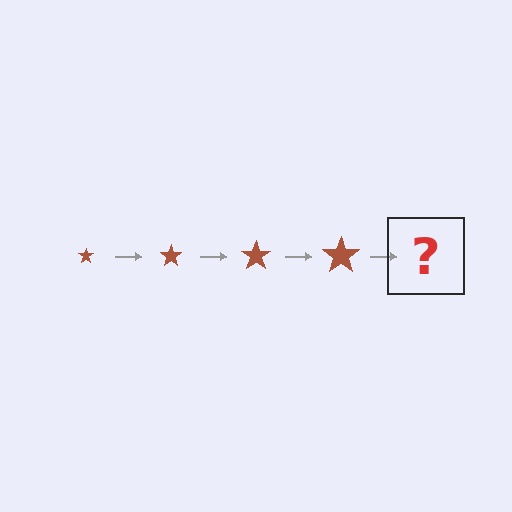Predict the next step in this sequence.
The next step is a brown star, larger than the previous one.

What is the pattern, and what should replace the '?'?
The pattern is that the star gets progressively larger each step. The '?' should be a brown star, larger than the previous one.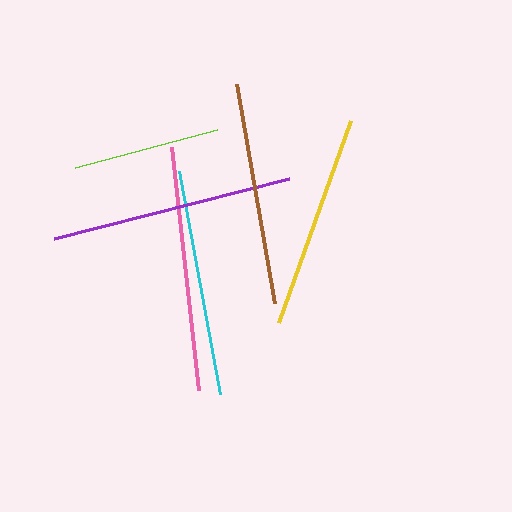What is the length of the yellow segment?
The yellow segment is approximately 215 pixels long.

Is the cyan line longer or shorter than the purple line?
The purple line is longer than the cyan line.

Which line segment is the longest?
The pink line is the longest at approximately 245 pixels.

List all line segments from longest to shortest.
From longest to shortest: pink, purple, cyan, brown, yellow, lime.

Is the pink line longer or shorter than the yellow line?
The pink line is longer than the yellow line.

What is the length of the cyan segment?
The cyan segment is approximately 226 pixels long.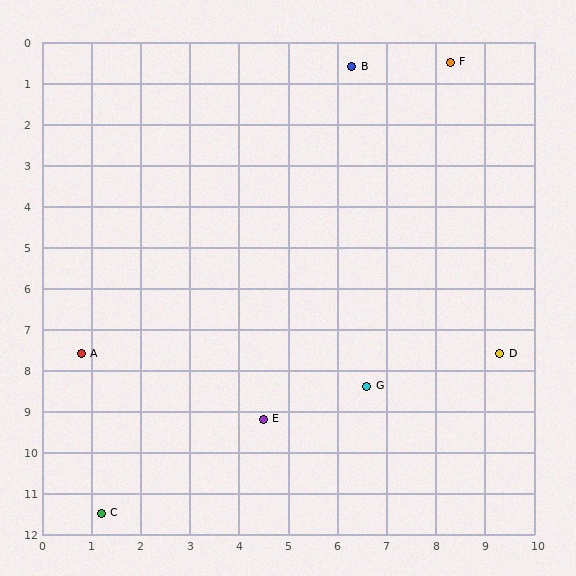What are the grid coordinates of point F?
Point F is at approximately (8.3, 0.5).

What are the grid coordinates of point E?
Point E is at approximately (4.5, 9.2).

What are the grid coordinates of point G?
Point G is at approximately (6.6, 8.4).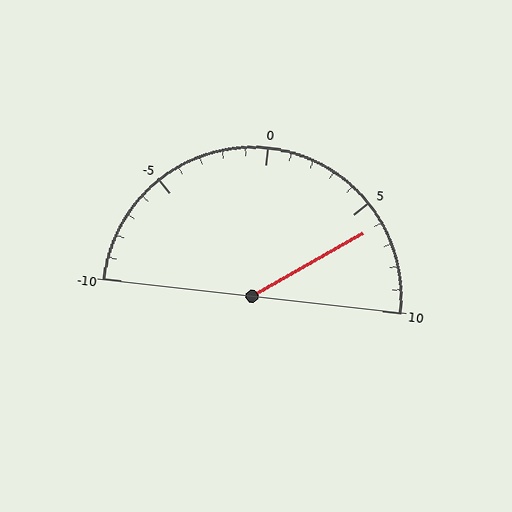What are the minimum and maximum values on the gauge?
The gauge ranges from -10 to 10.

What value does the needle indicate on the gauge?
The needle indicates approximately 6.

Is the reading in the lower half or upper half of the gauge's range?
The reading is in the upper half of the range (-10 to 10).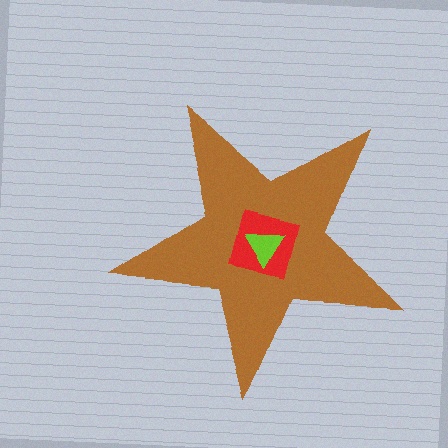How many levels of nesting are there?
3.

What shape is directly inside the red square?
The lime triangle.